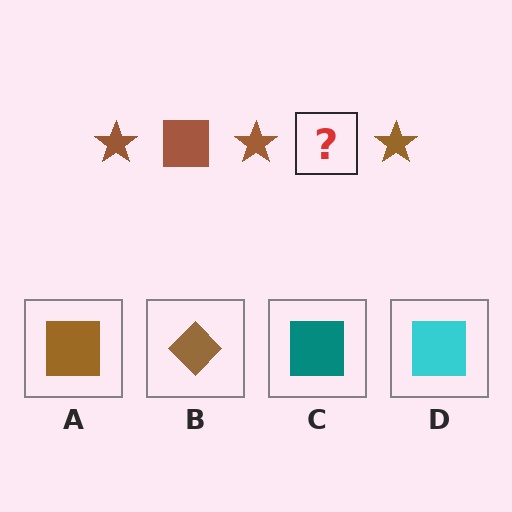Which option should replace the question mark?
Option A.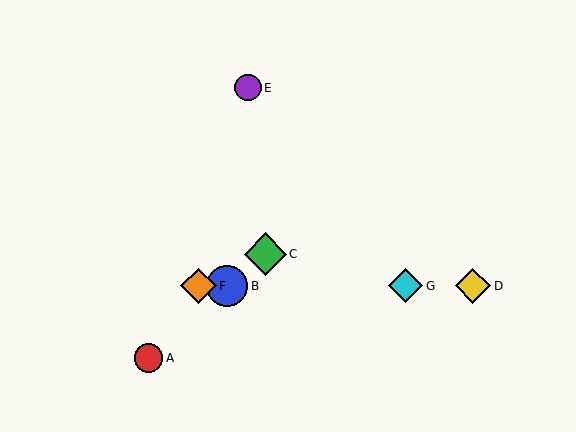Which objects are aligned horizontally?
Objects B, D, F, G are aligned horizontally.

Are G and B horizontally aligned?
Yes, both are at y≈286.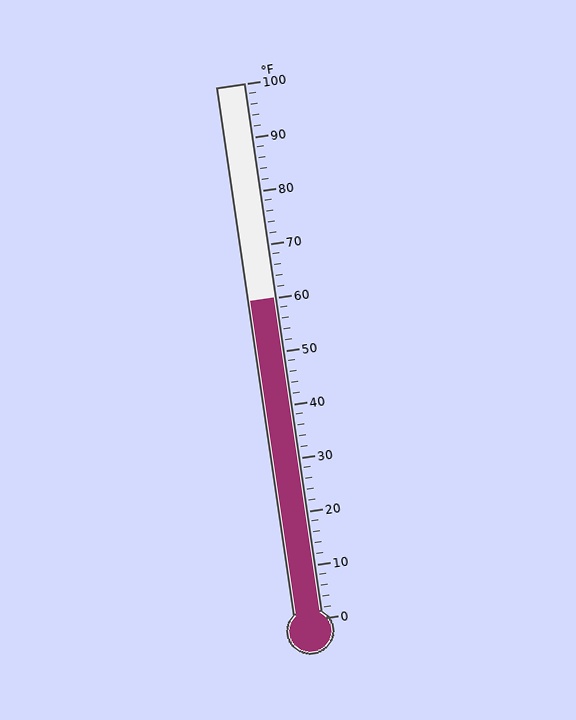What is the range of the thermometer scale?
The thermometer scale ranges from 0°F to 100°F.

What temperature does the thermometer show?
The thermometer shows approximately 60°F.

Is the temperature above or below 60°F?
The temperature is at 60°F.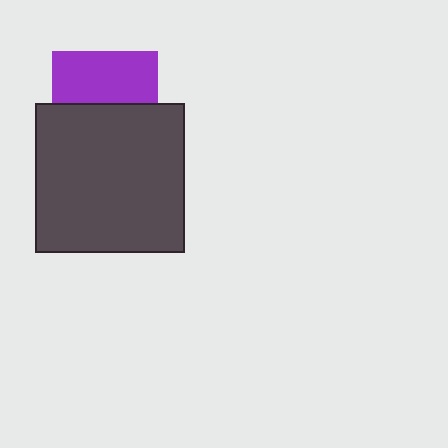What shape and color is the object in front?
The object in front is a dark gray square.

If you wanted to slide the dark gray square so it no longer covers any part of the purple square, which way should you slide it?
Slide it down — that is the most direct way to separate the two shapes.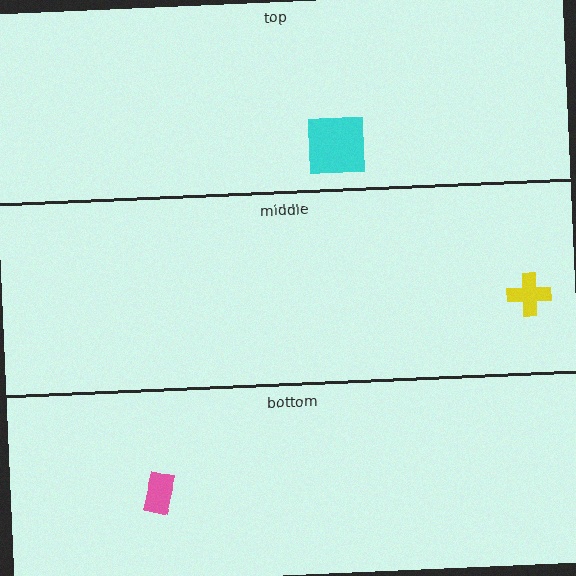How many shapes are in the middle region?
1.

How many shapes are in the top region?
1.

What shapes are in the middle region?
The yellow cross.